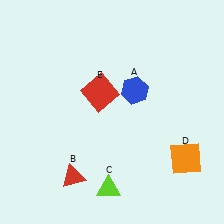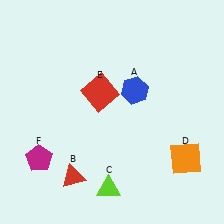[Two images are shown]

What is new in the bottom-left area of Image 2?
A magenta pentagon (F) was added in the bottom-left area of Image 2.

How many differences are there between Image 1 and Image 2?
There is 1 difference between the two images.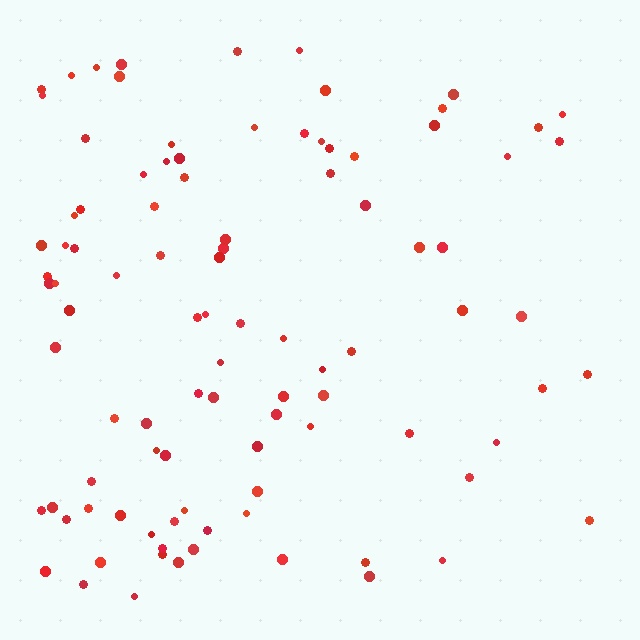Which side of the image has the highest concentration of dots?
The left.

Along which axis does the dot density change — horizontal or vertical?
Horizontal.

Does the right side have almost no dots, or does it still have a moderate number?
Still a moderate number, just noticeably fewer than the left.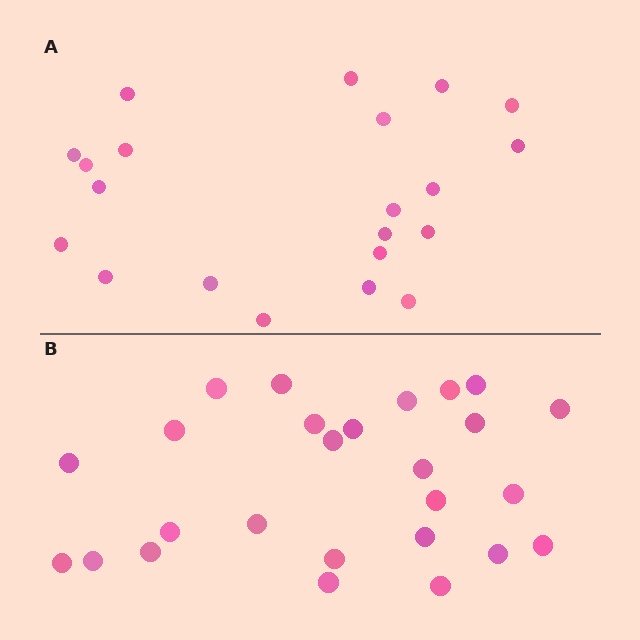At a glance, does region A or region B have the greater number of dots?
Region B (the bottom region) has more dots.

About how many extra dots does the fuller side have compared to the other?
Region B has about 5 more dots than region A.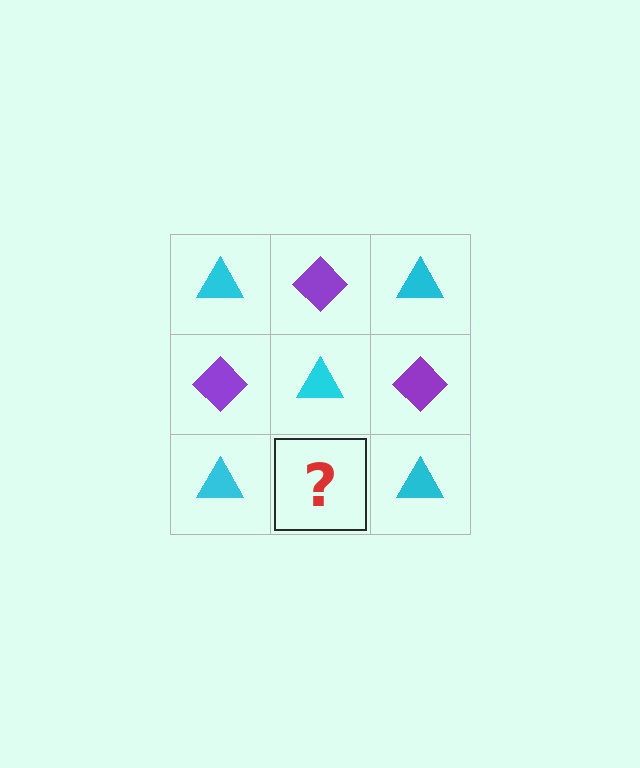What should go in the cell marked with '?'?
The missing cell should contain a purple diamond.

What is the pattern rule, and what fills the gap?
The rule is that it alternates cyan triangle and purple diamond in a checkerboard pattern. The gap should be filled with a purple diamond.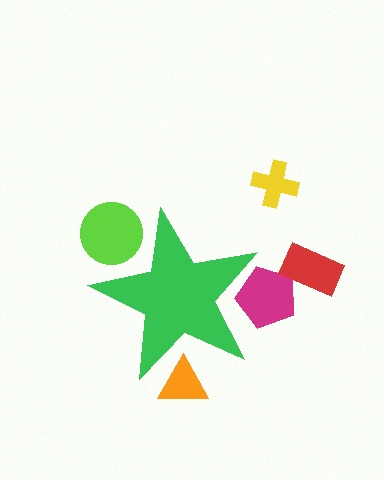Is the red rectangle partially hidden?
No, the red rectangle is fully visible.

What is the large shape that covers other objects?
A green star.